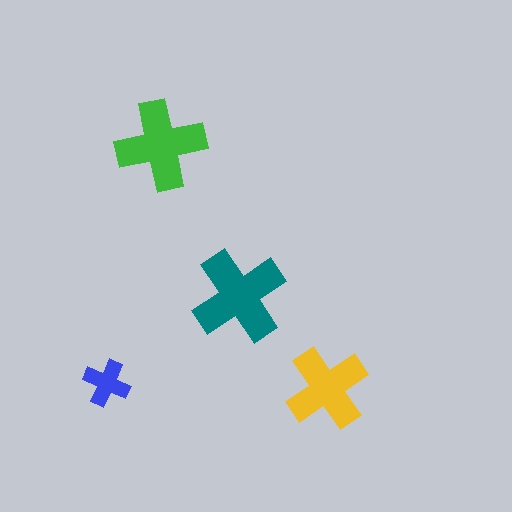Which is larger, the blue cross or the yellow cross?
The yellow one.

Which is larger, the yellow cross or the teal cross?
The teal one.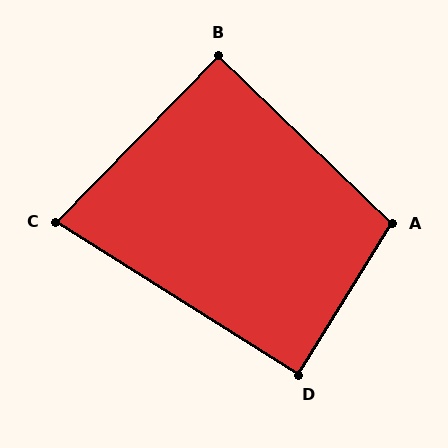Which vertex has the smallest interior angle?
C, at approximately 78 degrees.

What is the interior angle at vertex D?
Approximately 90 degrees (approximately right).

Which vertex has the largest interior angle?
A, at approximately 102 degrees.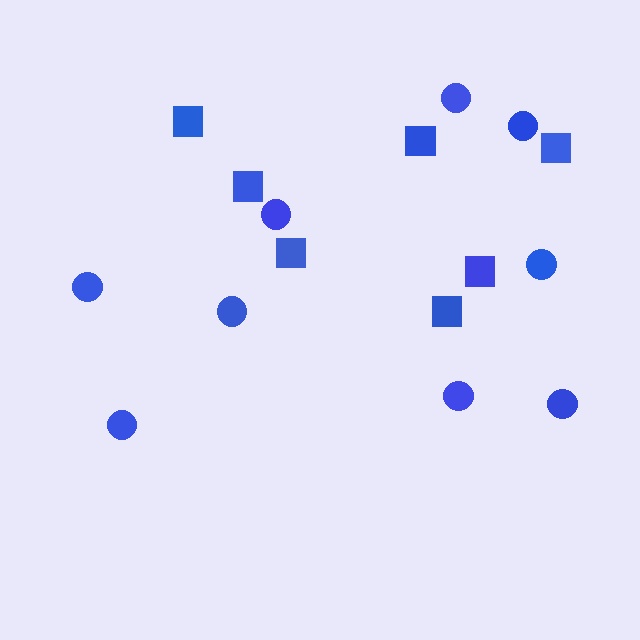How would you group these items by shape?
There are 2 groups: one group of circles (9) and one group of squares (7).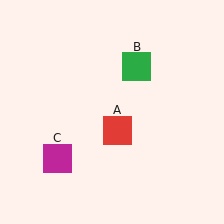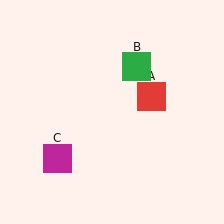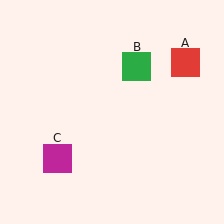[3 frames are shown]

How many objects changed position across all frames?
1 object changed position: red square (object A).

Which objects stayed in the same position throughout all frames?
Green square (object B) and magenta square (object C) remained stationary.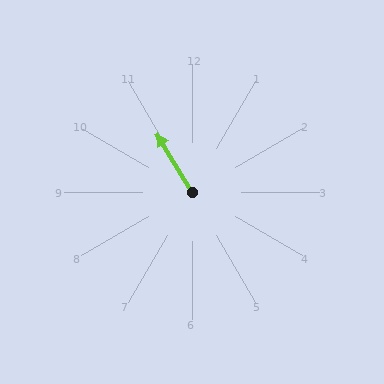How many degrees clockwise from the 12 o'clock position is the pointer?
Approximately 329 degrees.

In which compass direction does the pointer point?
Northwest.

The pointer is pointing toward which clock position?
Roughly 11 o'clock.